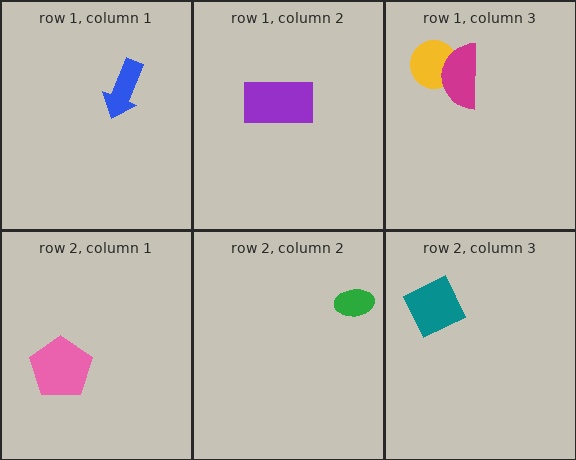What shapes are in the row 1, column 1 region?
The blue arrow.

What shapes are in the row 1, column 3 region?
The yellow circle, the magenta semicircle.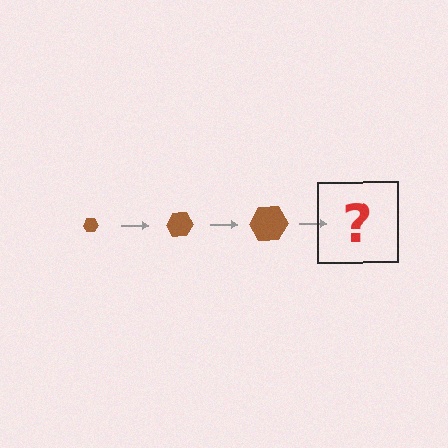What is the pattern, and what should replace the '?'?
The pattern is that the hexagon gets progressively larger each step. The '?' should be a brown hexagon, larger than the previous one.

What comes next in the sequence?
The next element should be a brown hexagon, larger than the previous one.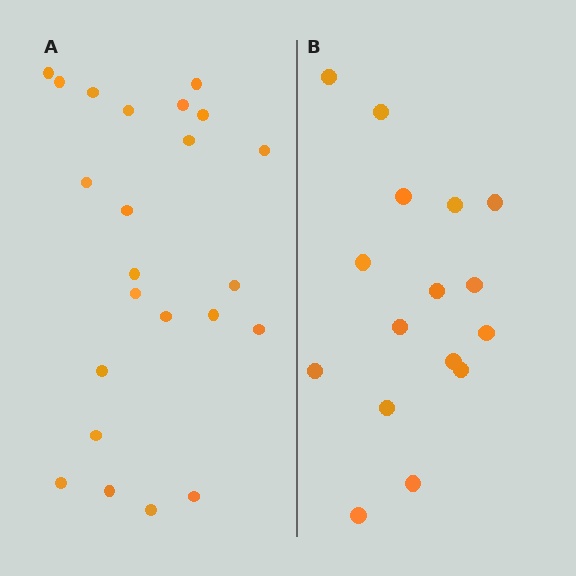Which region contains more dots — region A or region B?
Region A (the left region) has more dots.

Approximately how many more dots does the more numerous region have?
Region A has roughly 8 or so more dots than region B.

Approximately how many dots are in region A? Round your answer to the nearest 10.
About 20 dots. (The exact count is 23, which rounds to 20.)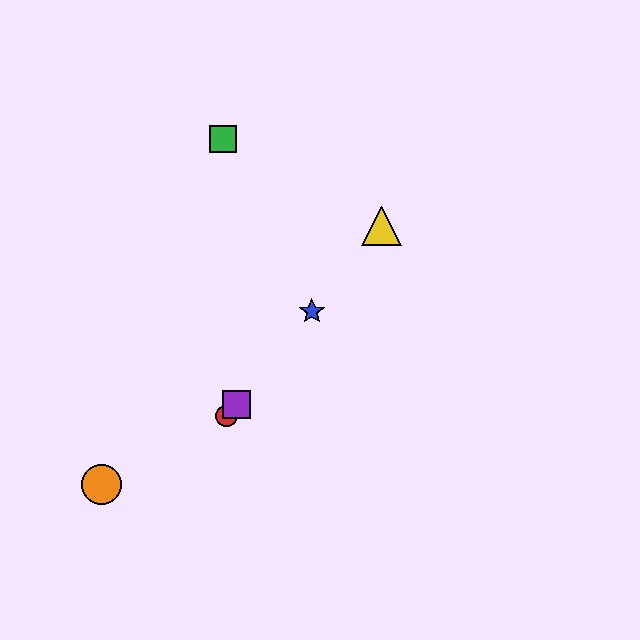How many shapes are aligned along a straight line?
4 shapes (the red circle, the blue star, the yellow triangle, the purple square) are aligned along a straight line.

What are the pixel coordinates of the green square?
The green square is at (223, 139).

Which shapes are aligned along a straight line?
The red circle, the blue star, the yellow triangle, the purple square are aligned along a straight line.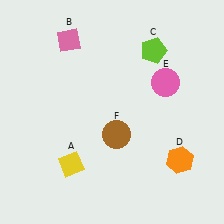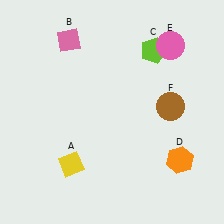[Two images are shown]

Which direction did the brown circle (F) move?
The brown circle (F) moved right.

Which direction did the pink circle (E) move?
The pink circle (E) moved up.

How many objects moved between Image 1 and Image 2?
2 objects moved between the two images.